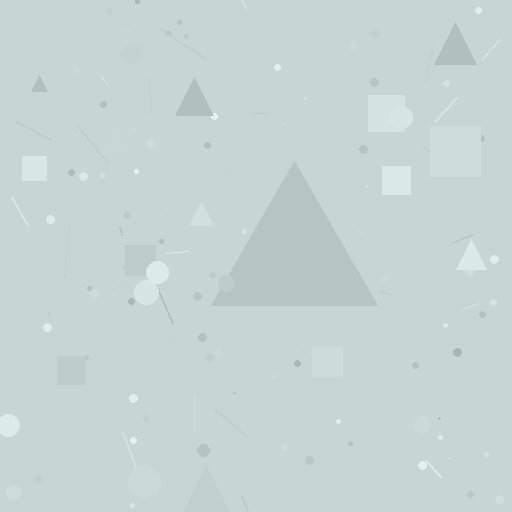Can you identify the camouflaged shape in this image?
The camouflaged shape is a triangle.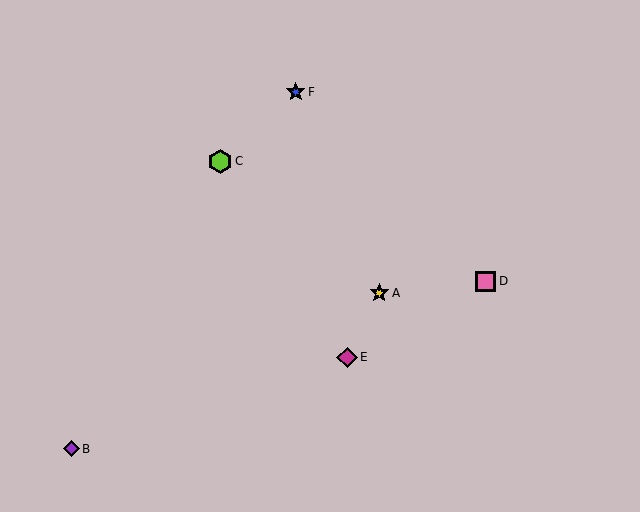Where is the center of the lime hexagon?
The center of the lime hexagon is at (220, 161).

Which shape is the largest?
The lime hexagon (labeled C) is the largest.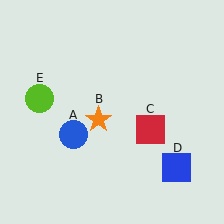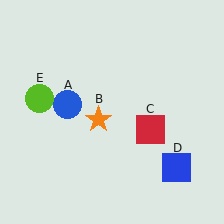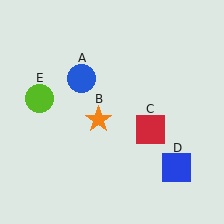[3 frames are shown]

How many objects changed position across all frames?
1 object changed position: blue circle (object A).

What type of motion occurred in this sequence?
The blue circle (object A) rotated clockwise around the center of the scene.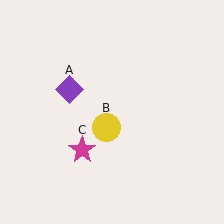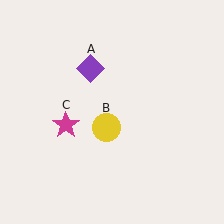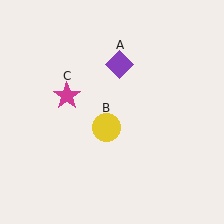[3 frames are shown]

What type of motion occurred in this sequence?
The purple diamond (object A), magenta star (object C) rotated clockwise around the center of the scene.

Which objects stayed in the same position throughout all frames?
Yellow circle (object B) remained stationary.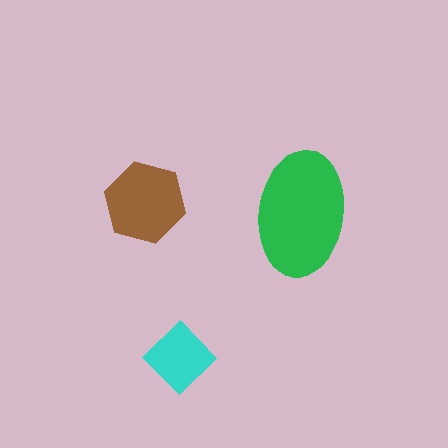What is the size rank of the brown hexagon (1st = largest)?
2nd.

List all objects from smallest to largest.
The cyan diamond, the brown hexagon, the green ellipse.